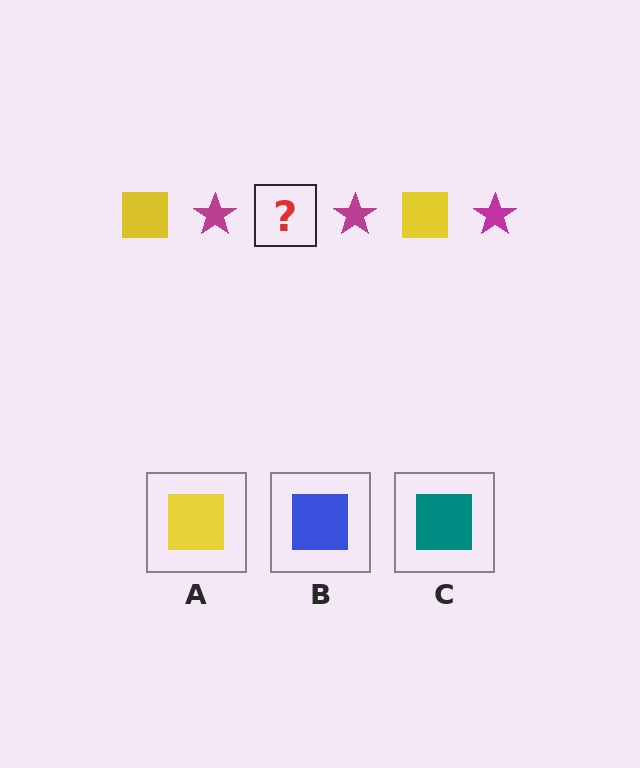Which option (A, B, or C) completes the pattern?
A.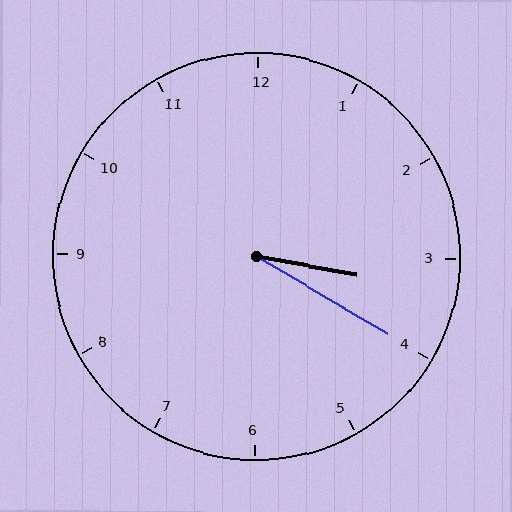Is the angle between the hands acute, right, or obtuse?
It is acute.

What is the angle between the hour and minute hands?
Approximately 20 degrees.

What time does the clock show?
3:20.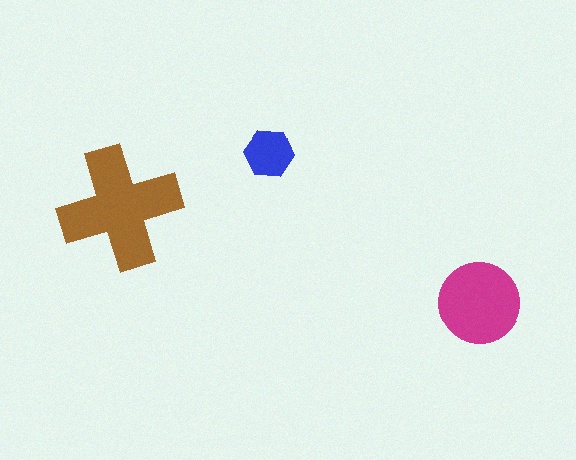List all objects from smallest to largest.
The blue hexagon, the magenta circle, the brown cross.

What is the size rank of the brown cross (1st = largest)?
1st.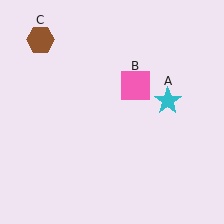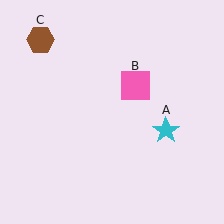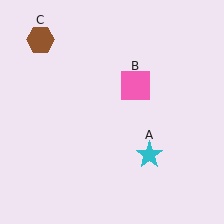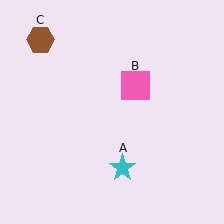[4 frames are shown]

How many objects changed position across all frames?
1 object changed position: cyan star (object A).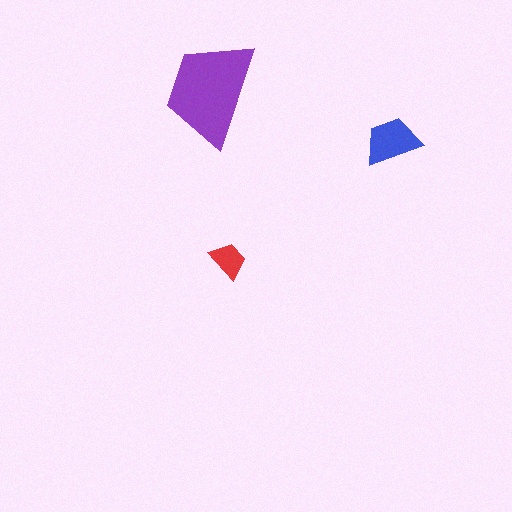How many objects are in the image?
There are 3 objects in the image.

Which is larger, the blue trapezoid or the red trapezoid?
The blue one.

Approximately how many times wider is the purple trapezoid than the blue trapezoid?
About 2 times wider.